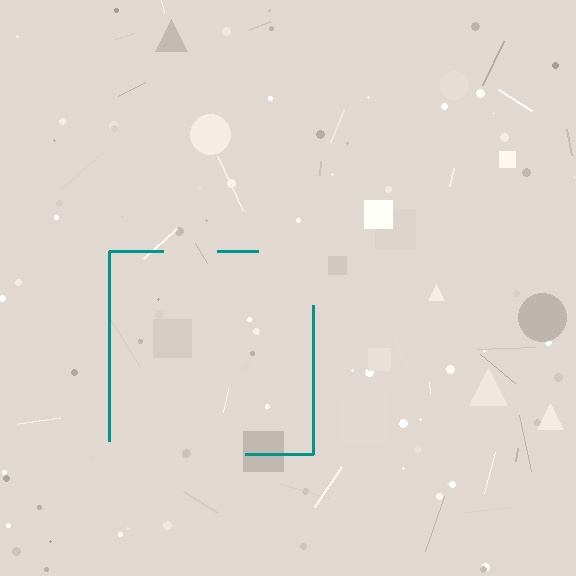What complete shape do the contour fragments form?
The contour fragments form a square.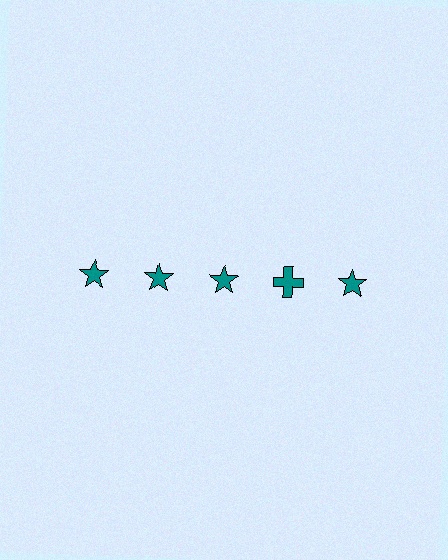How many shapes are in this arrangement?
There are 5 shapes arranged in a grid pattern.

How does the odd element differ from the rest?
It has a different shape: cross instead of star.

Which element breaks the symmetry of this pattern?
The teal cross in the top row, second from right column breaks the symmetry. All other shapes are teal stars.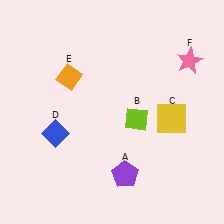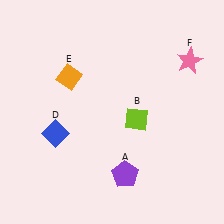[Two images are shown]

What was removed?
The yellow square (C) was removed in Image 2.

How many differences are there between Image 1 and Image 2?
There is 1 difference between the two images.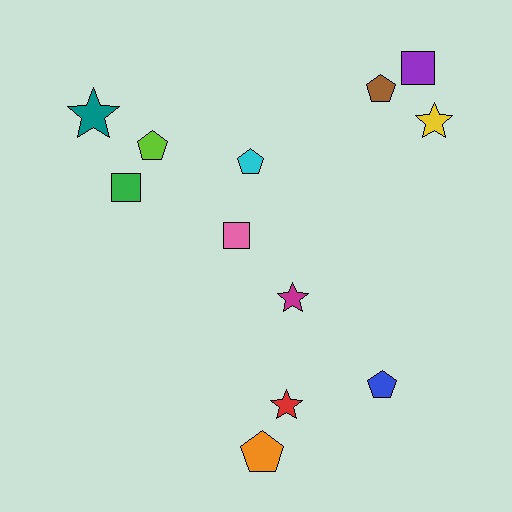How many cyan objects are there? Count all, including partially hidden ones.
There is 1 cyan object.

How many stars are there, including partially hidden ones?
There are 4 stars.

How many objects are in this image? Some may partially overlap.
There are 12 objects.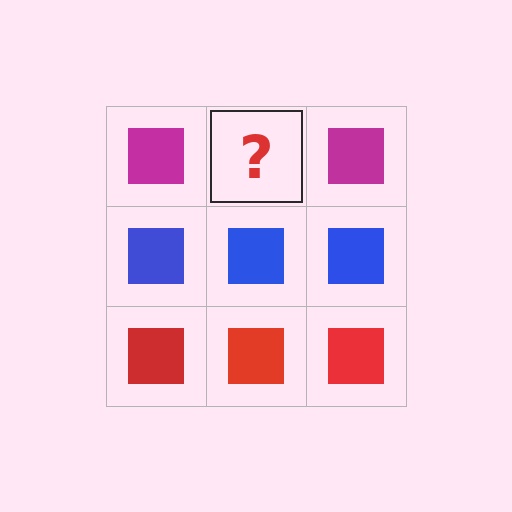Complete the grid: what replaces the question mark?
The question mark should be replaced with a magenta square.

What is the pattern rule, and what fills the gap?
The rule is that each row has a consistent color. The gap should be filled with a magenta square.